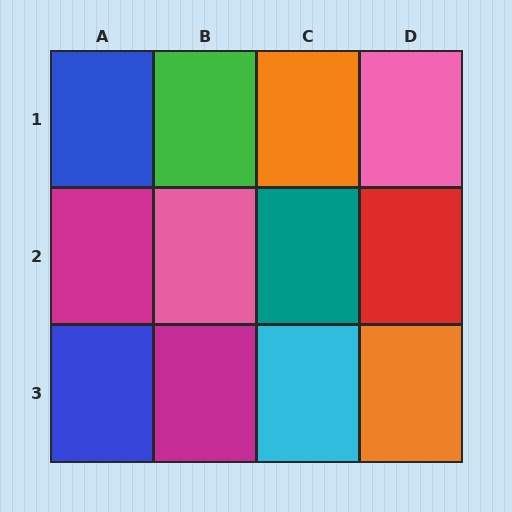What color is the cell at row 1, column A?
Blue.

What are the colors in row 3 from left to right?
Blue, magenta, cyan, orange.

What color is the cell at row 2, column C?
Teal.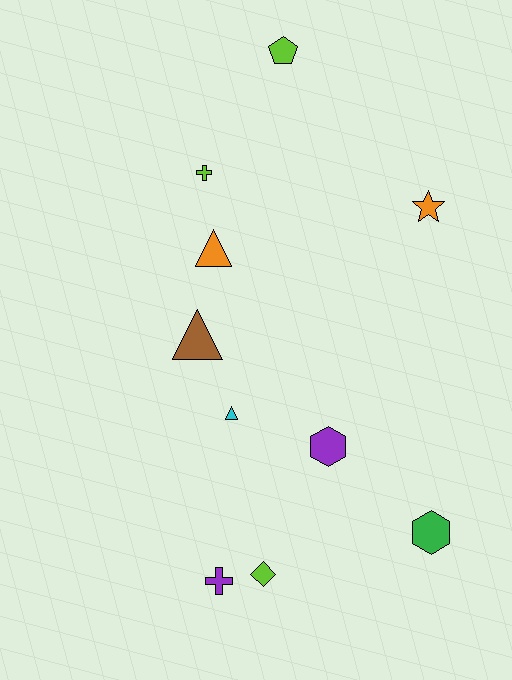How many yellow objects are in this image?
There are no yellow objects.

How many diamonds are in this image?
There is 1 diamond.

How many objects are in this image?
There are 10 objects.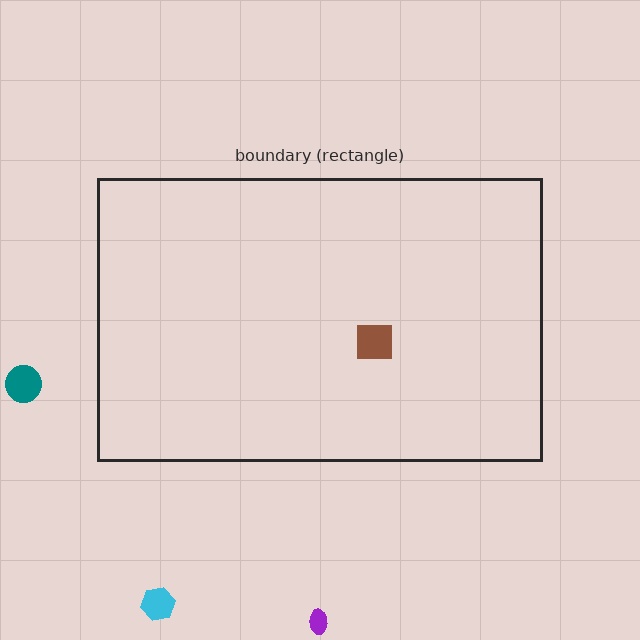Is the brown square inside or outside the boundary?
Inside.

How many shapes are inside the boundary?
1 inside, 3 outside.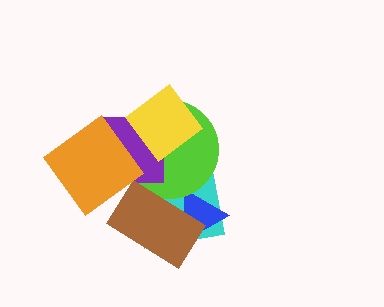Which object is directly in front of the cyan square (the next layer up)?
The blue triangle is directly in front of the cyan square.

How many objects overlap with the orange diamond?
1 object overlaps with the orange diamond.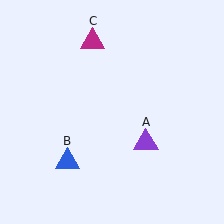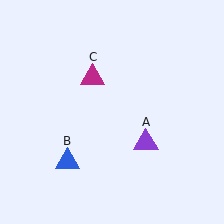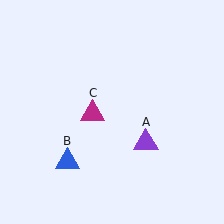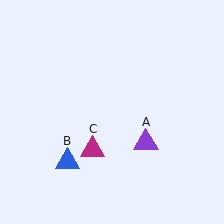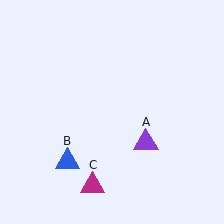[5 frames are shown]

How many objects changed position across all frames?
1 object changed position: magenta triangle (object C).